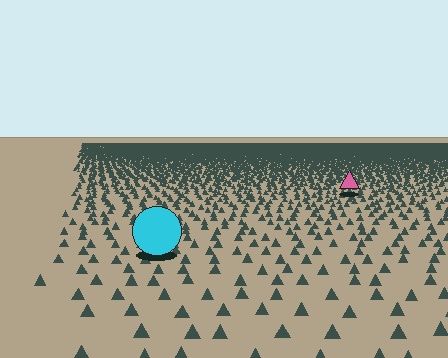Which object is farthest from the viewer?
The pink triangle is farthest from the viewer. It appears smaller and the ground texture around it is denser.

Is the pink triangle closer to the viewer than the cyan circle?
No. The cyan circle is closer — you can tell from the texture gradient: the ground texture is coarser near it.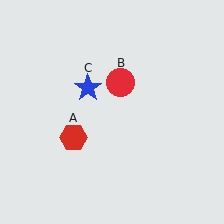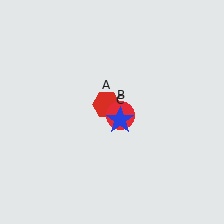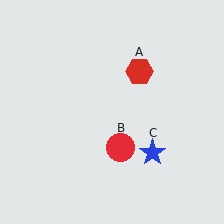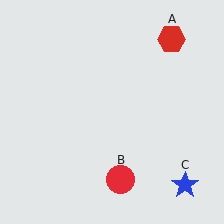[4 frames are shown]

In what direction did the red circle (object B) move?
The red circle (object B) moved down.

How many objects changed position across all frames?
3 objects changed position: red hexagon (object A), red circle (object B), blue star (object C).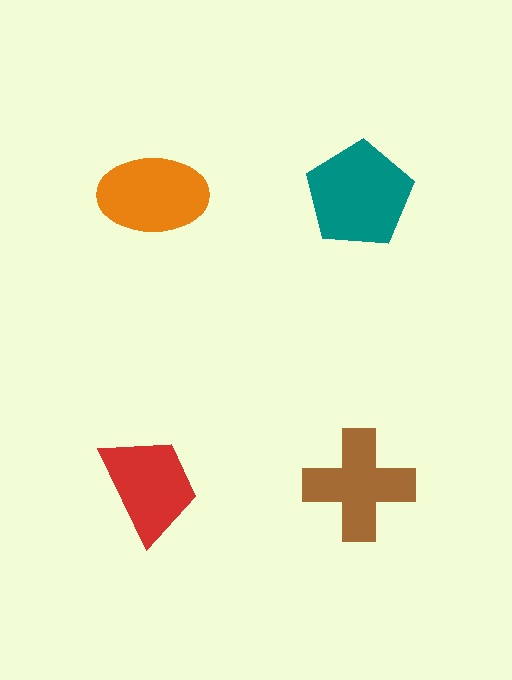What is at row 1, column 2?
A teal pentagon.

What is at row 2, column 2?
A brown cross.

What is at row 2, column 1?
A red trapezoid.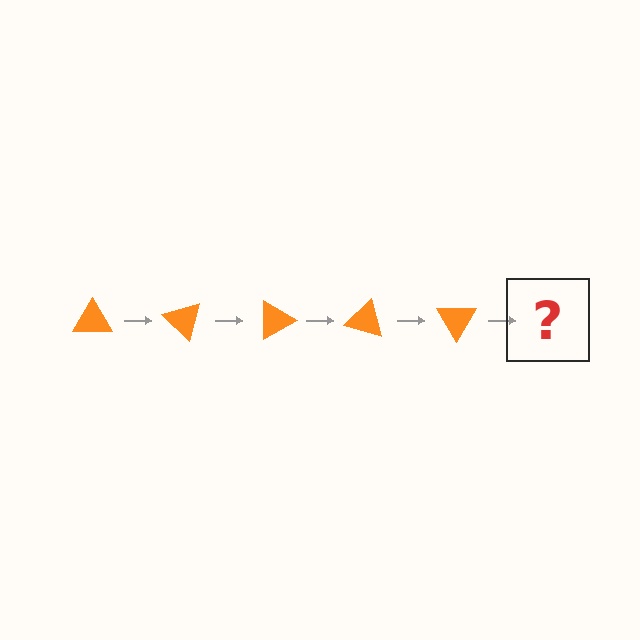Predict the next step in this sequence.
The next step is an orange triangle rotated 225 degrees.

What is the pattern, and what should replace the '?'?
The pattern is that the triangle rotates 45 degrees each step. The '?' should be an orange triangle rotated 225 degrees.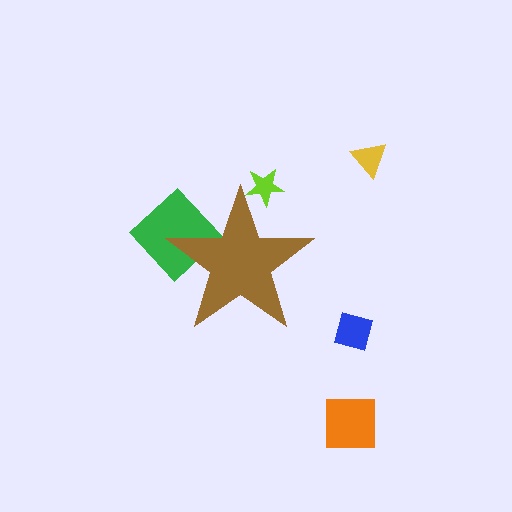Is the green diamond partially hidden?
Yes, the green diamond is partially hidden behind the brown star.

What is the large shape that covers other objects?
A brown star.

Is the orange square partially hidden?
No, the orange square is fully visible.